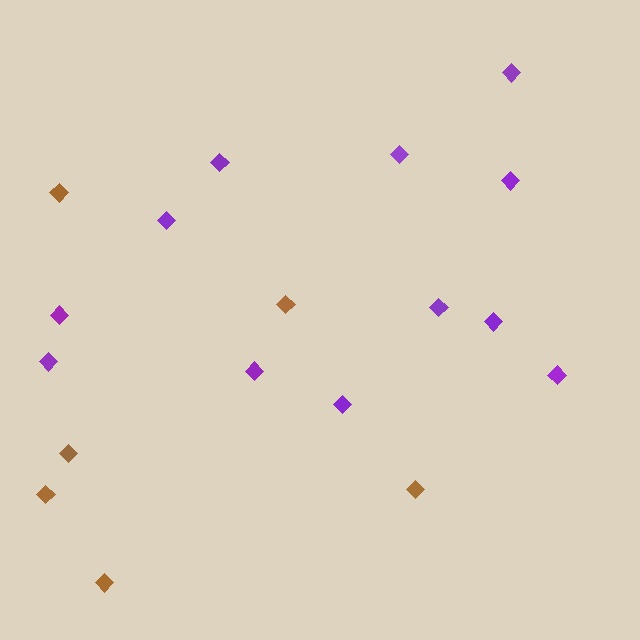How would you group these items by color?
There are 2 groups: one group of purple diamonds (12) and one group of brown diamonds (6).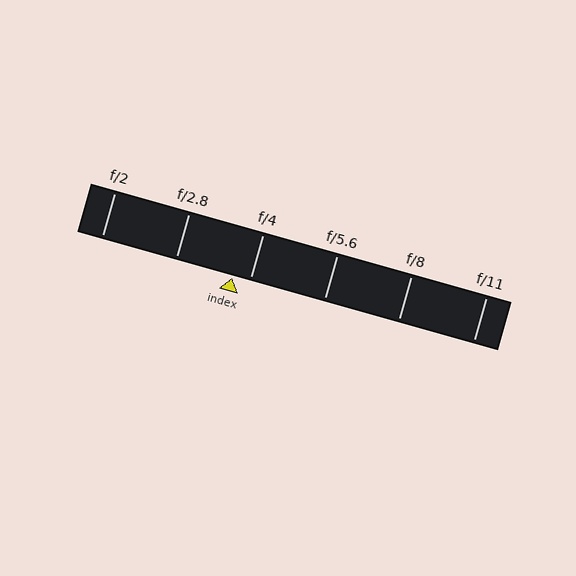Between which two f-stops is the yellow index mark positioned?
The index mark is between f/2.8 and f/4.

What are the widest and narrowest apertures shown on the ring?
The widest aperture shown is f/2 and the narrowest is f/11.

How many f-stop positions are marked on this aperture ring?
There are 6 f-stop positions marked.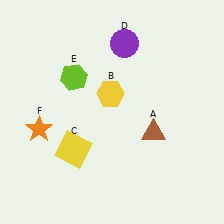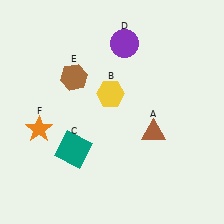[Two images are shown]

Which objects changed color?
C changed from yellow to teal. E changed from lime to brown.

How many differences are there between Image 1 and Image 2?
There are 2 differences between the two images.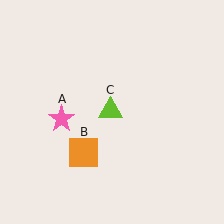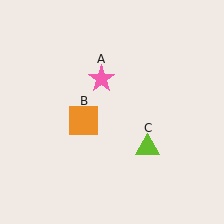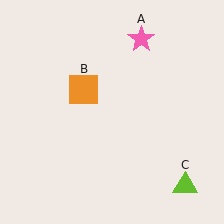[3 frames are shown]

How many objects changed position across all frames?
3 objects changed position: pink star (object A), orange square (object B), lime triangle (object C).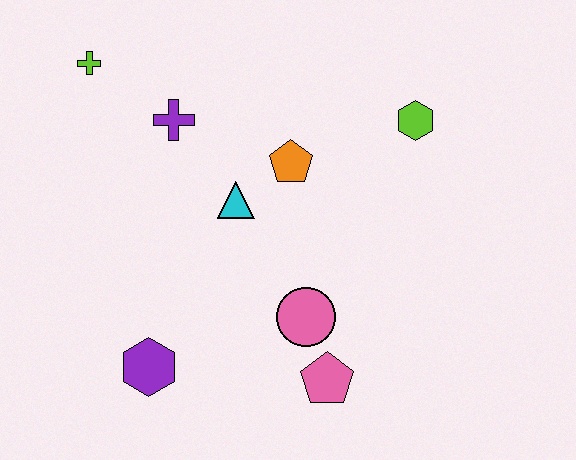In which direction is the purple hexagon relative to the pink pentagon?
The purple hexagon is to the left of the pink pentagon.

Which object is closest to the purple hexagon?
The pink circle is closest to the purple hexagon.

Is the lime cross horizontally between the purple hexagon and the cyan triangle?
No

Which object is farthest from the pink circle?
The lime cross is farthest from the pink circle.